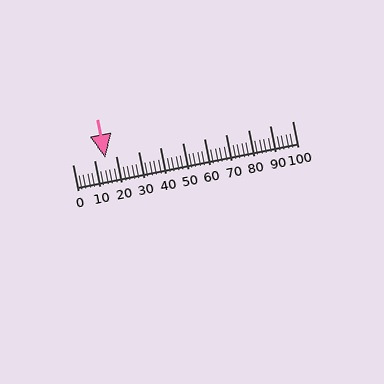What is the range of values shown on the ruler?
The ruler shows values from 0 to 100.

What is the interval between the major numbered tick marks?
The major tick marks are spaced 10 units apart.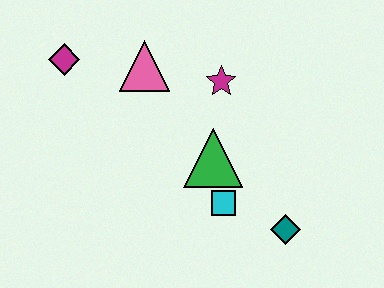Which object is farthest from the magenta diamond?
The teal diamond is farthest from the magenta diamond.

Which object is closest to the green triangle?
The cyan square is closest to the green triangle.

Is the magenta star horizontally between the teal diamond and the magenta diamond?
Yes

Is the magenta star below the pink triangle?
Yes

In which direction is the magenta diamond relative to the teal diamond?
The magenta diamond is to the left of the teal diamond.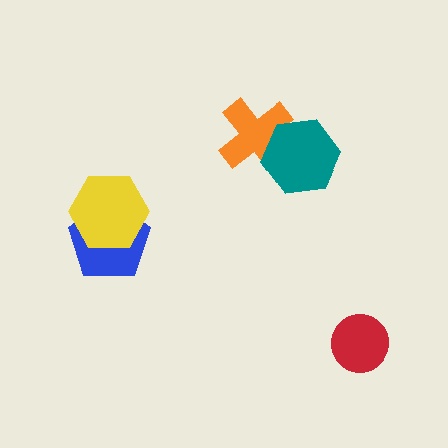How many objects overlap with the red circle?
0 objects overlap with the red circle.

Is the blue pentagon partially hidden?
Yes, it is partially covered by another shape.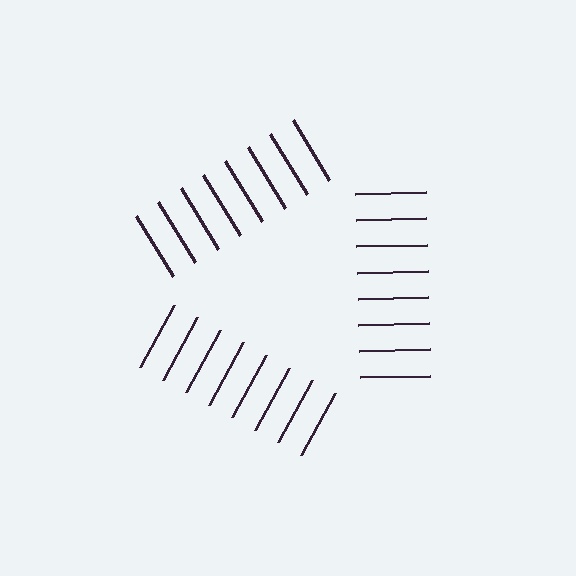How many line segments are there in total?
24 — 8 along each of the 3 edges.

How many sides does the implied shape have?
3 sides — the line-ends trace a triangle.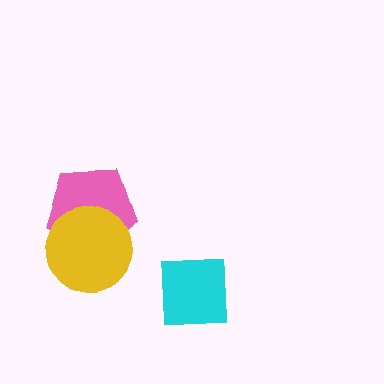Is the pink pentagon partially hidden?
Yes, it is partially covered by another shape.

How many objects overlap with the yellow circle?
1 object overlaps with the yellow circle.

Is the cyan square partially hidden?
No, no other shape covers it.